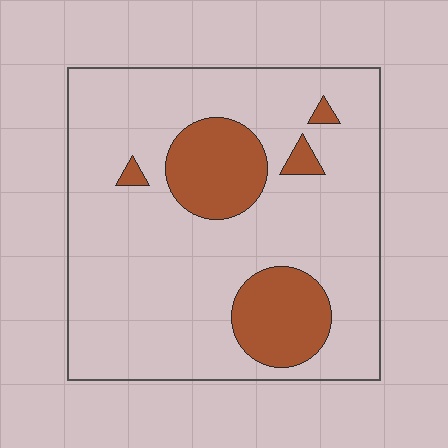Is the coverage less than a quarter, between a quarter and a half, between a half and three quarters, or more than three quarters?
Less than a quarter.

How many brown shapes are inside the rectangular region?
5.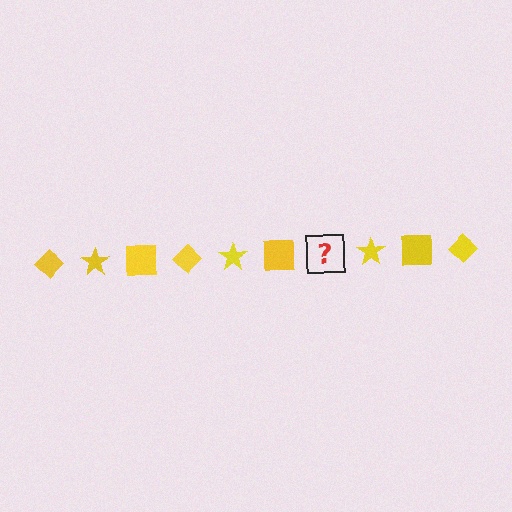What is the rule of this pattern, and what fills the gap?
The rule is that the pattern cycles through diamond, star, square shapes in yellow. The gap should be filled with a yellow diamond.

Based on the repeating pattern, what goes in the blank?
The blank should be a yellow diamond.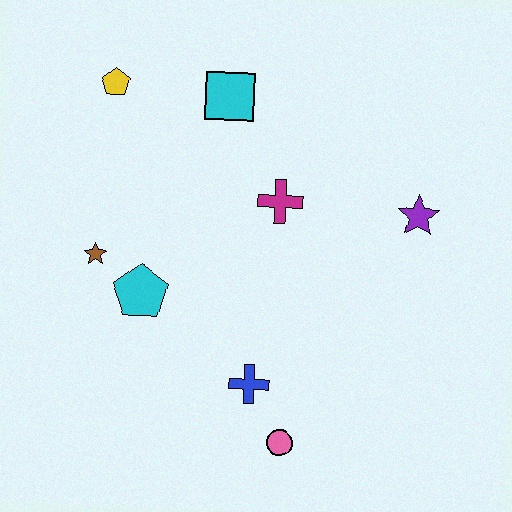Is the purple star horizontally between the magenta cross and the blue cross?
No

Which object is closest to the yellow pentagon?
The cyan square is closest to the yellow pentagon.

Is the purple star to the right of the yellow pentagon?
Yes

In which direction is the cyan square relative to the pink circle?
The cyan square is above the pink circle.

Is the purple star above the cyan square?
No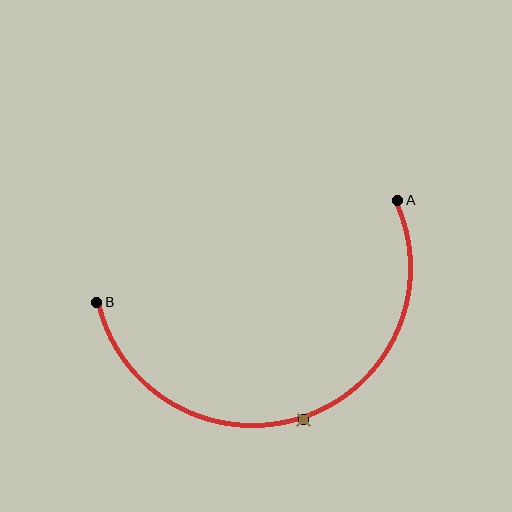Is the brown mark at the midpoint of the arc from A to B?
Yes. The brown mark lies on the arc at equal arc-length from both A and B — it is the arc midpoint.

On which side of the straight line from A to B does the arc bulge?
The arc bulges below the straight line connecting A and B.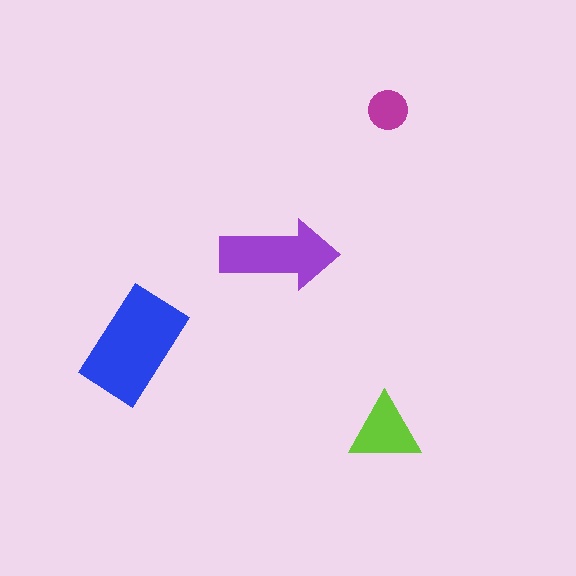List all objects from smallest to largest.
The magenta circle, the lime triangle, the purple arrow, the blue rectangle.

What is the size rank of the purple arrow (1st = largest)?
2nd.